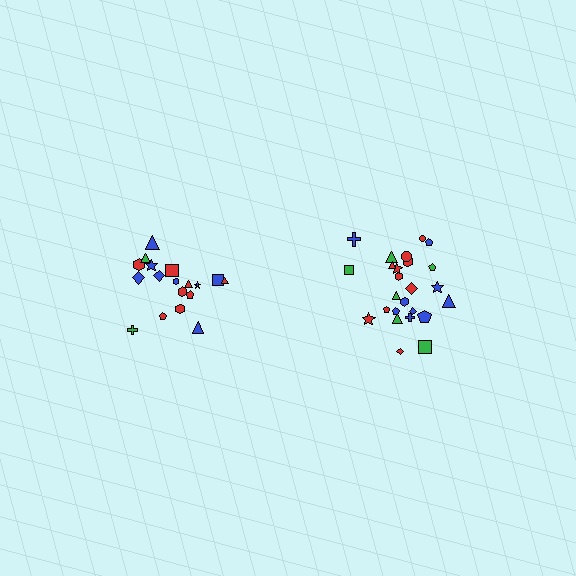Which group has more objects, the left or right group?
The right group.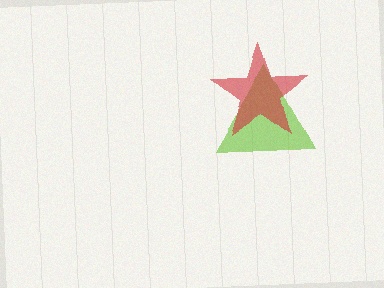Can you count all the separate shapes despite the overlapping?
Yes, there are 2 separate shapes.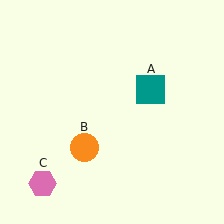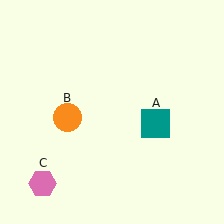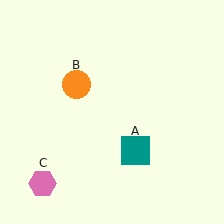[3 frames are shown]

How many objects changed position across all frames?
2 objects changed position: teal square (object A), orange circle (object B).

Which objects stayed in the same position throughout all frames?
Pink hexagon (object C) remained stationary.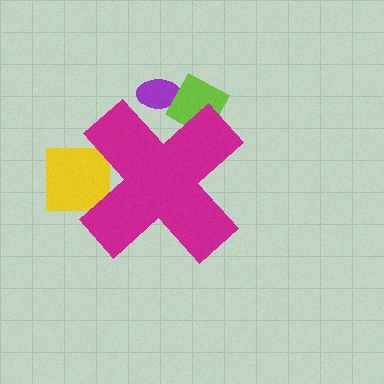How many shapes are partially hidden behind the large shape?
3 shapes are partially hidden.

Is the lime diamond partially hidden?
Yes, the lime diamond is partially hidden behind the magenta cross.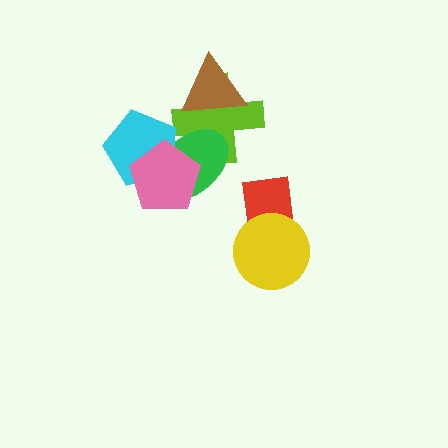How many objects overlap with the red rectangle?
1 object overlaps with the red rectangle.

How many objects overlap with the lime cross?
2 objects overlap with the lime cross.